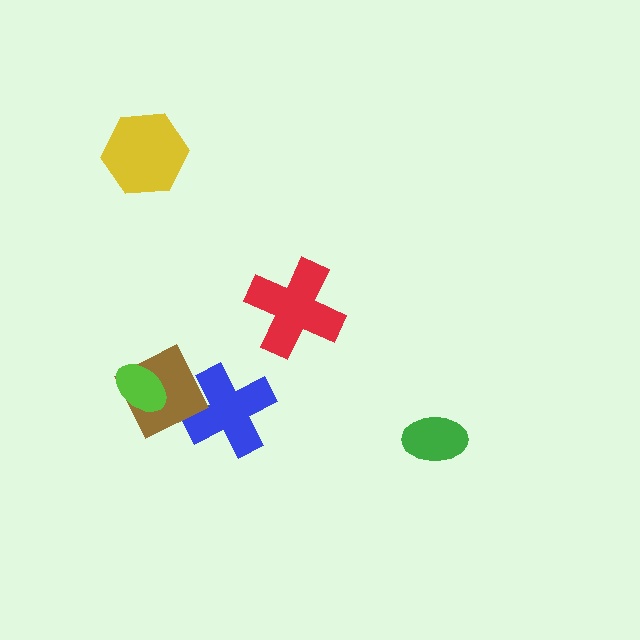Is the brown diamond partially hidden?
Yes, it is partially covered by another shape.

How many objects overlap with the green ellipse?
0 objects overlap with the green ellipse.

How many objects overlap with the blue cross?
1 object overlaps with the blue cross.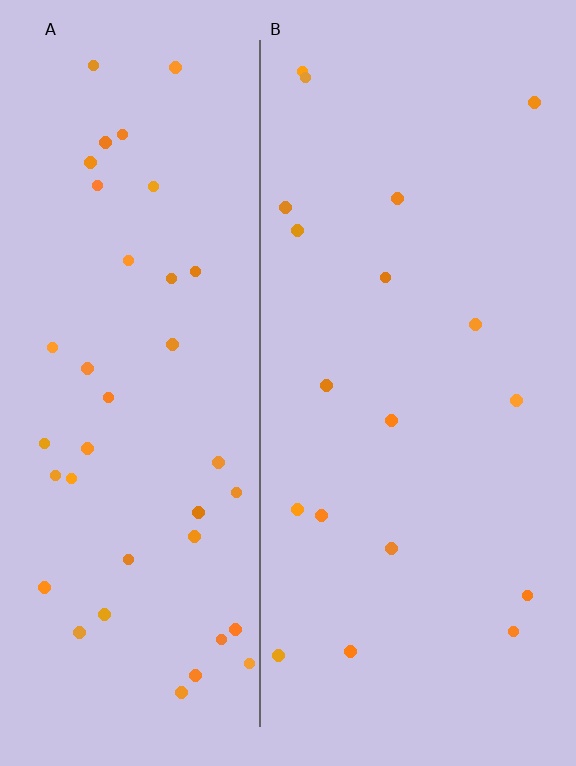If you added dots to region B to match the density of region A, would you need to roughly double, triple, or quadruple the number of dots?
Approximately double.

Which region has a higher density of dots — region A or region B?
A (the left).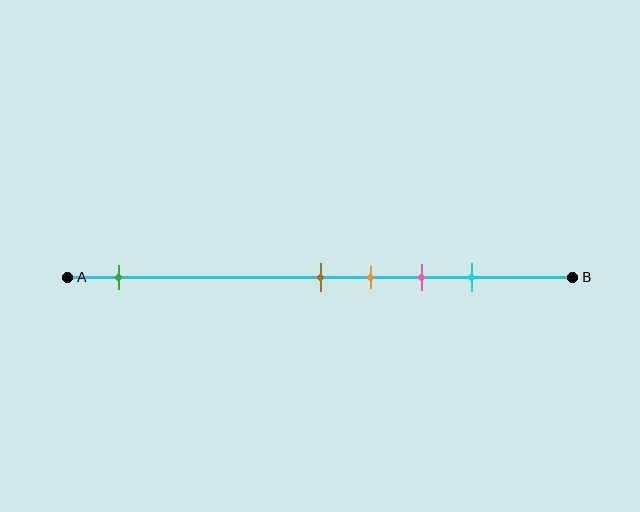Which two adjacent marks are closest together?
The brown and orange marks are the closest adjacent pair.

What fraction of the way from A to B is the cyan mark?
The cyan mark is approximately 80% (0.8) of the way from A to B.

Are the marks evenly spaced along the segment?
No, the marks are not evenly spaced.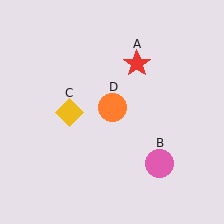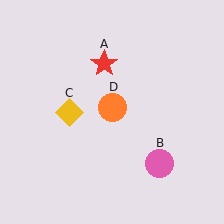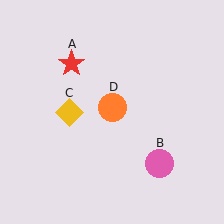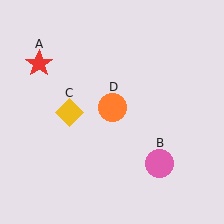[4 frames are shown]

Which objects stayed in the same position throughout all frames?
Pink circle (object B) and yellow diamond (object C) and orange circle (object D) remained stationary.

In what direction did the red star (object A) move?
The red star (object A) moved left.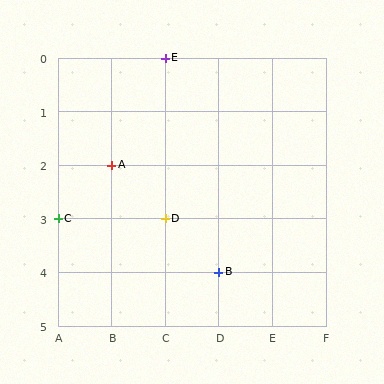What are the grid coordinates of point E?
Point E is at grid coordinates (C, 0).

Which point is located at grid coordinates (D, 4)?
Point B is at (D, 4).